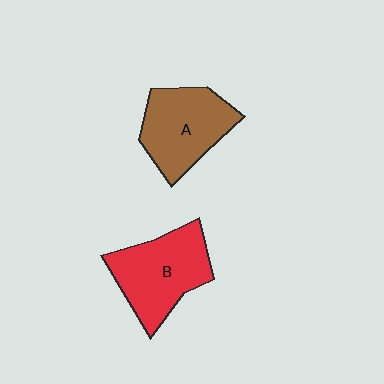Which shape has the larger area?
Shape B (red).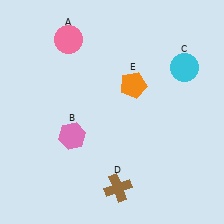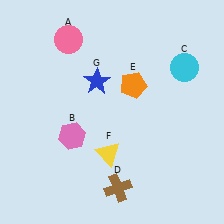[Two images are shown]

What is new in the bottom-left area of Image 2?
A yellow triangle (F) was added in the bottom-left area of Image 2.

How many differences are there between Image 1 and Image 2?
There are 2 differences between the two images.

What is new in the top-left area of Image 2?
A blue star (G) was added in the top-left area of Image 2.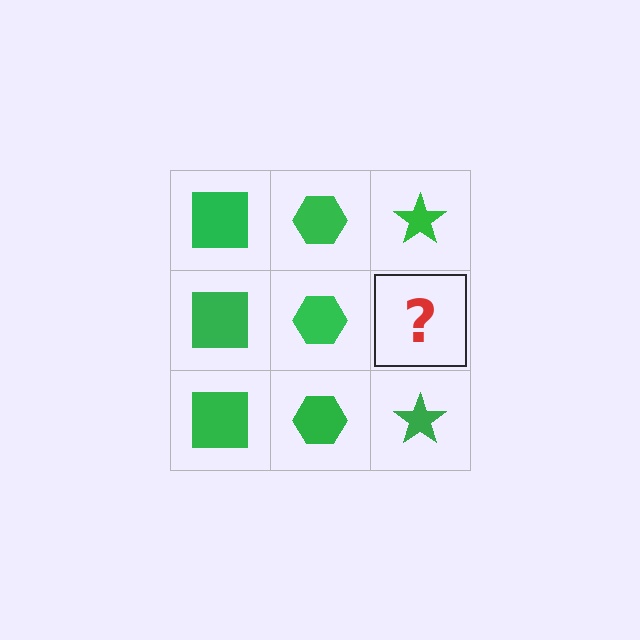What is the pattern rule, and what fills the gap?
The rule is that each column has a consistent shape. The gap should be filled with a green star.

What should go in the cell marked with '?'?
The missing cell should contain a green star.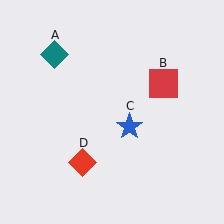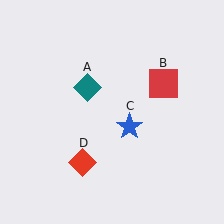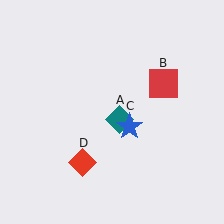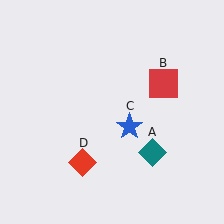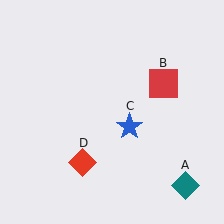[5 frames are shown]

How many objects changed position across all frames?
1 object changed position: teal diamond (object A).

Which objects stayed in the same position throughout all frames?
Red square (object B) and blue star (object C) and red diamond (object D) remained stationary.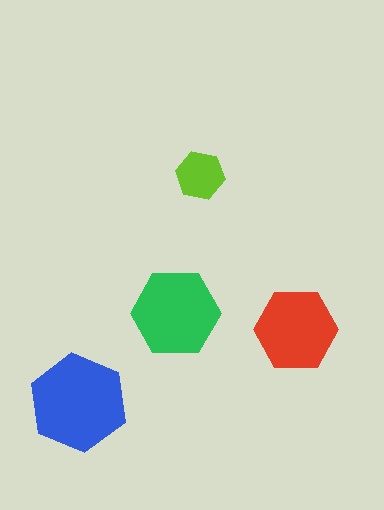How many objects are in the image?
There are 4 objects in the image.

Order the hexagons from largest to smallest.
the blue one, the green one, the red one, the lime one.